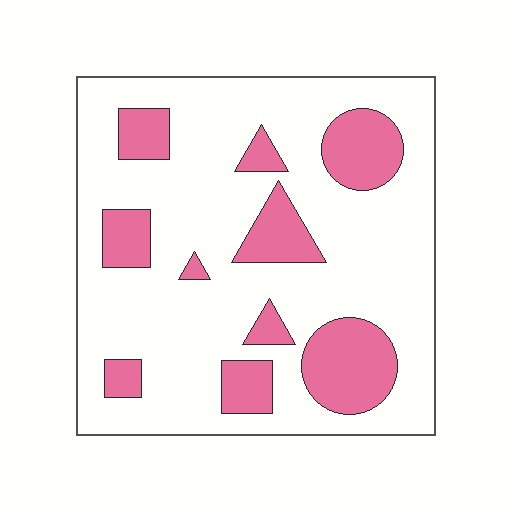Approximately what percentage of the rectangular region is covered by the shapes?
Approximately 25%.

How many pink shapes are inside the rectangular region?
10.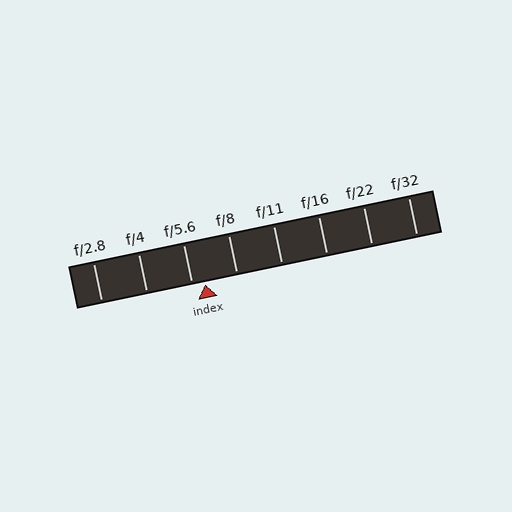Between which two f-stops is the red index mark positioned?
The index mark is between f/5.6 and f/8.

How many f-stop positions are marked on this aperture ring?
There are 8 f-stop positions marked.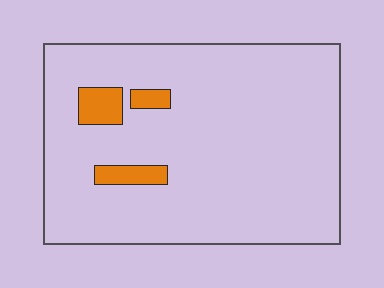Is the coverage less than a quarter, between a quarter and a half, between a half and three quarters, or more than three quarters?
Less than a quarter.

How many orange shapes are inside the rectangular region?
3.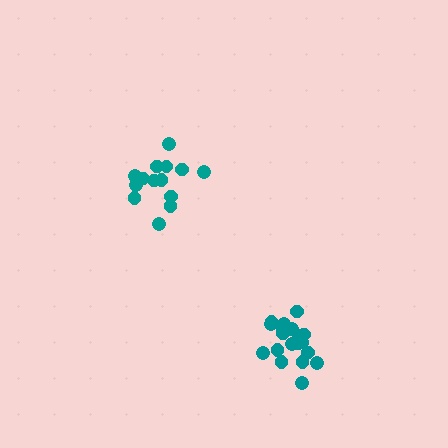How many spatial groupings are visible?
There are 2 spatial groupings.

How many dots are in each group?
Group 1: 19 dots, Group 2: 15 dots (34 total).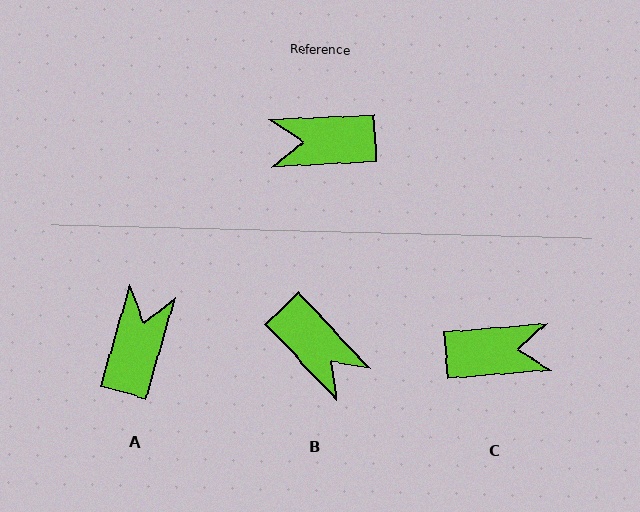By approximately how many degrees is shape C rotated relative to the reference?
Approximately 178 degrees clockwise.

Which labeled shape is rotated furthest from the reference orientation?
C, about 178 degrees away.